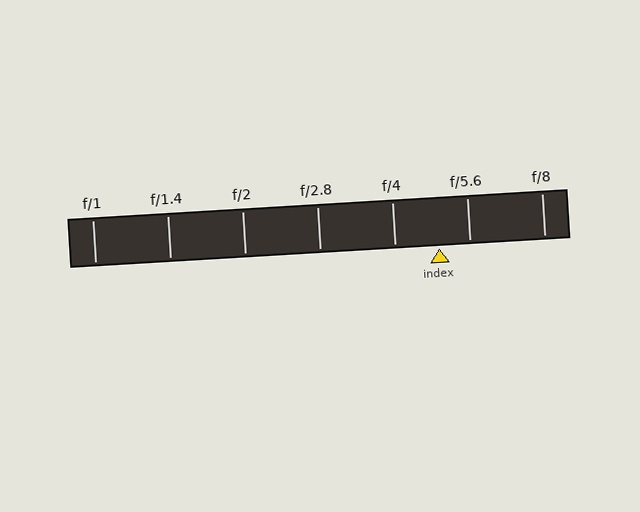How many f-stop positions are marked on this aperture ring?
There are 7 f-stop positions marked.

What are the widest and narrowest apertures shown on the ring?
The widest aperture shown is f/1 and the narrowest is f/8.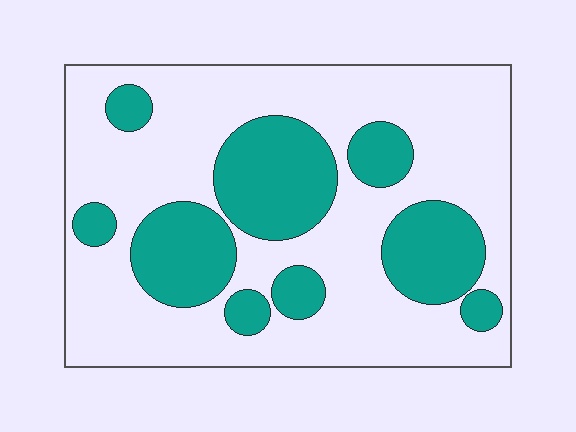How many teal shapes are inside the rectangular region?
9.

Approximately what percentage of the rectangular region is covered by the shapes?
Approximately 30%.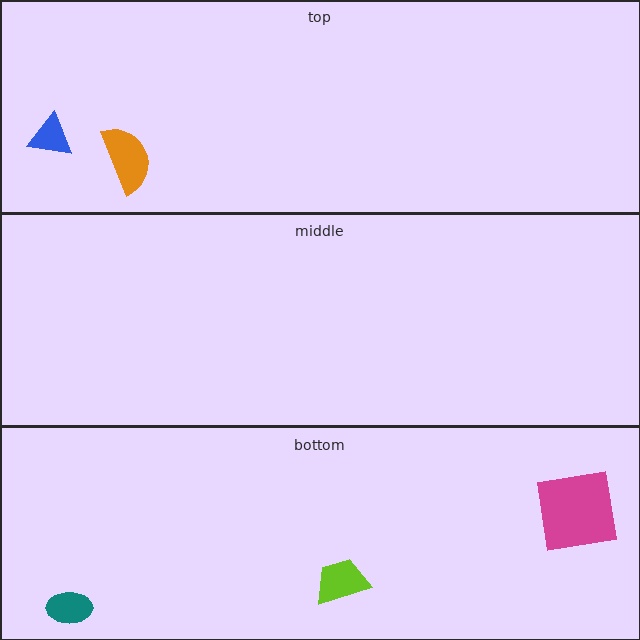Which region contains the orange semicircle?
The top region.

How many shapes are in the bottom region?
3.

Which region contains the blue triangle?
The top region.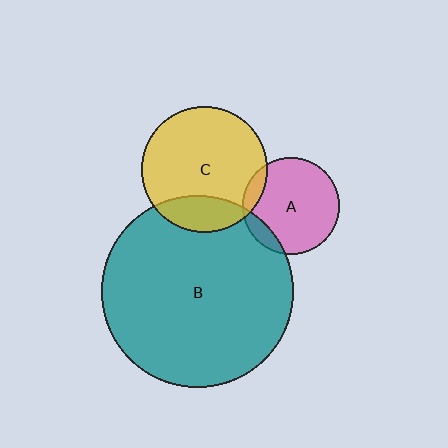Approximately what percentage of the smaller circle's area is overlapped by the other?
Approximately 10%.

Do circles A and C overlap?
Yes.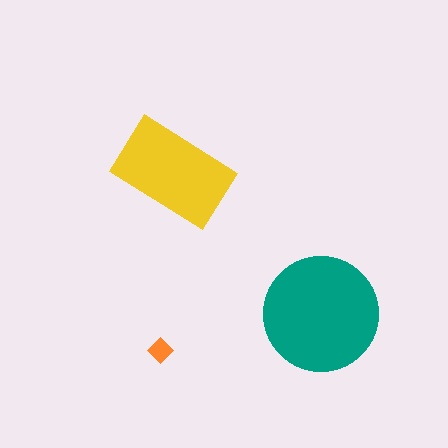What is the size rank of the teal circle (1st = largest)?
1st.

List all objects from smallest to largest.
The orange diamond, the yellow rectangle, the teal circle.